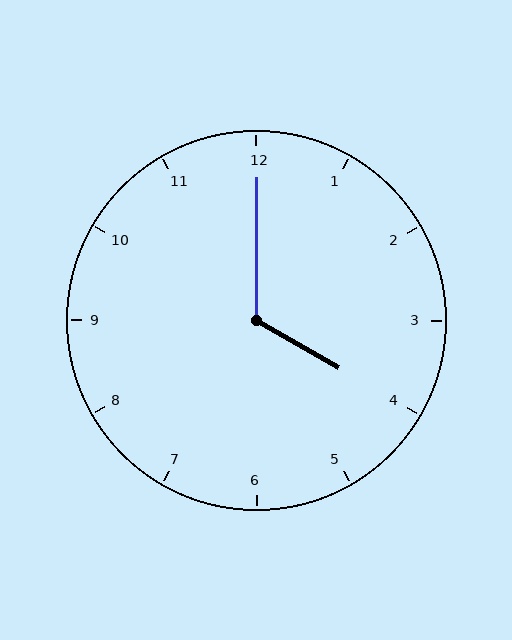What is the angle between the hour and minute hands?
Approximately 120 degrees.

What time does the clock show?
4:00.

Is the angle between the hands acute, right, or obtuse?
It is obtuse.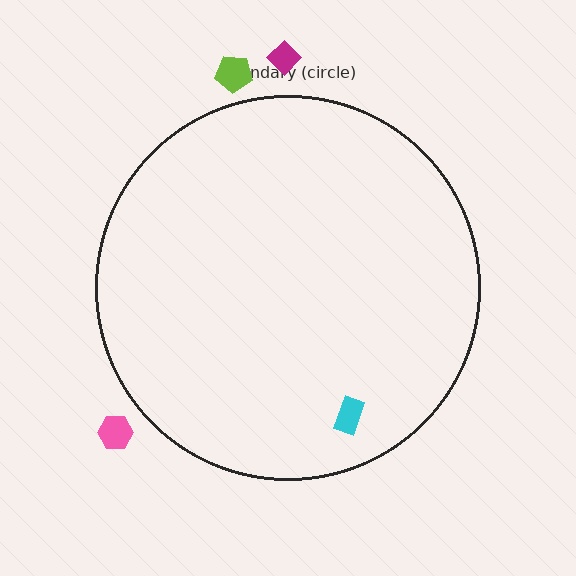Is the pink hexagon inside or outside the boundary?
Outside.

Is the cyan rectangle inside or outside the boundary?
Inside.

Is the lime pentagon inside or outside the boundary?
Outside.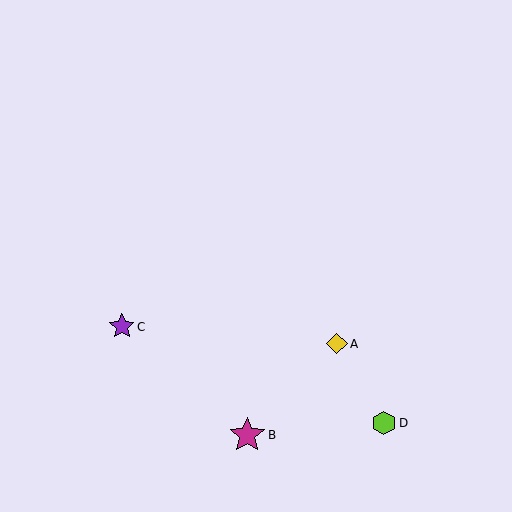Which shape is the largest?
The magenta star (labeled B) is the largest.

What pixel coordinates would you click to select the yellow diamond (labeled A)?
Click at (337, 344) to select the yellow diamond A.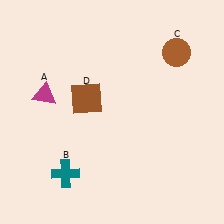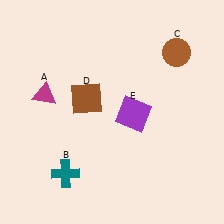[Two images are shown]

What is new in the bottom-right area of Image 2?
A purple square (E) was added in the bottom-right area of Image 2.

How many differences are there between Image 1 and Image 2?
There is 1 difference between the two images.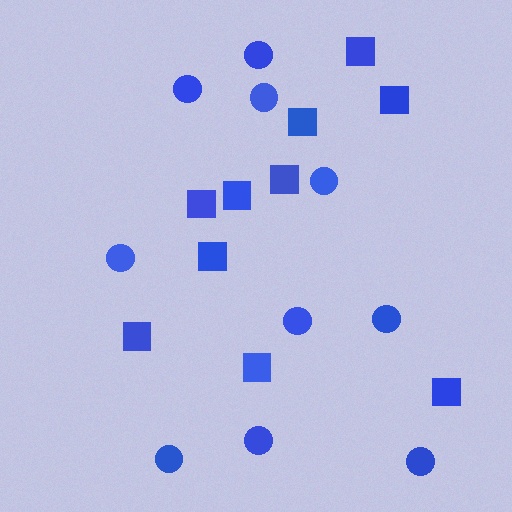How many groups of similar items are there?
There are 2 groups: one group of circles (10) and one group of squares (10).